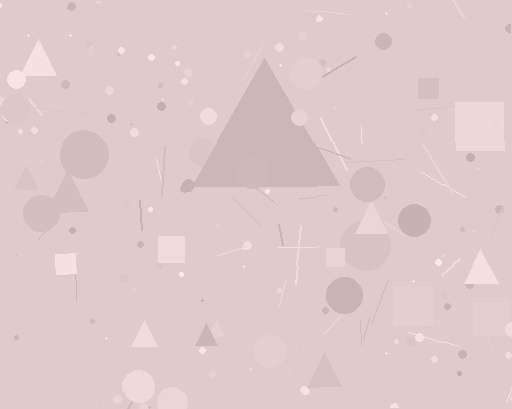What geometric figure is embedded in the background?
A triangle is embedded in the background.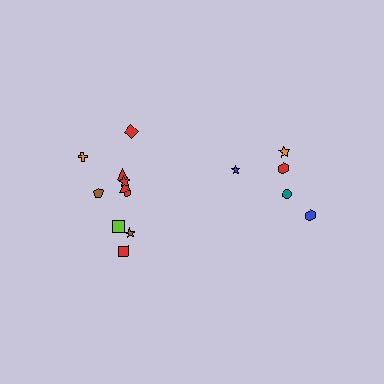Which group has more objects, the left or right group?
The left group.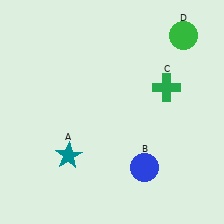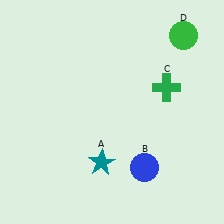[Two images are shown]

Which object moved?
The teal star (A) moved right.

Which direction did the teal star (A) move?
The teal star (A) moved right.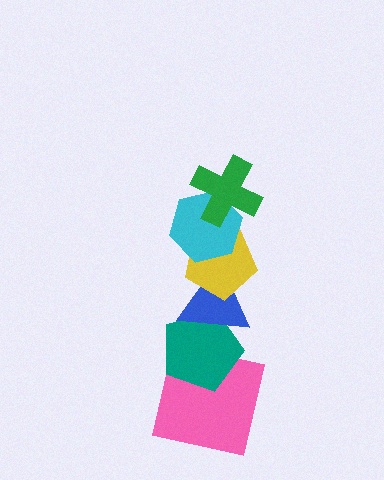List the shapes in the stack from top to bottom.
From top to bottom: the green cross, the cyan hexagon, the yellow pentagon, the blue triangle, the teal pentagon, the pink square.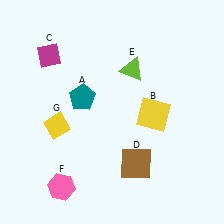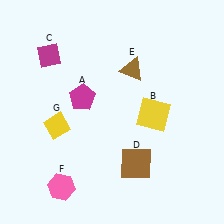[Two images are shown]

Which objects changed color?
A changed from teal to magenta. E changed from lime to brown.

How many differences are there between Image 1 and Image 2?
There are 2 differences between the two images.